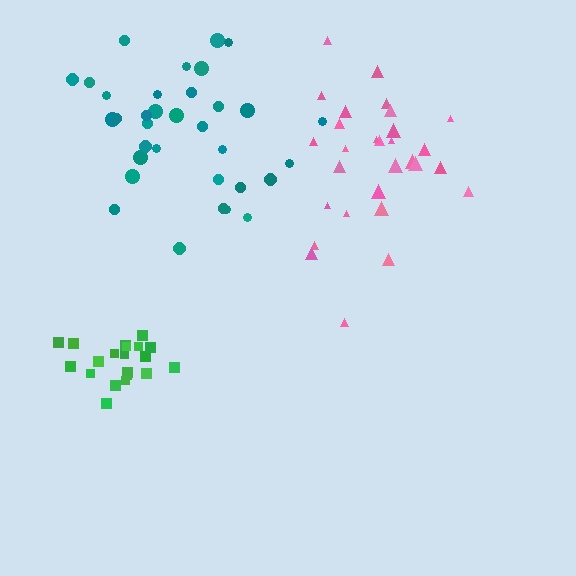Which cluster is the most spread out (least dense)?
Pink.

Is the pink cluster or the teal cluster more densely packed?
Teal.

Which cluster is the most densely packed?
Green.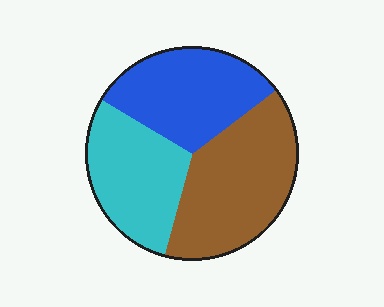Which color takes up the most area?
Brown, at roughly 40%.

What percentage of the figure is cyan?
Cyan covers roughly 30% of the figure.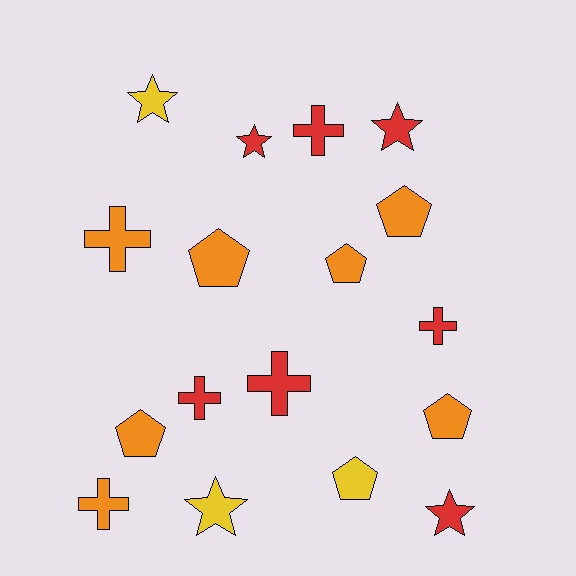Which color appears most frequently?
Orange, with 7 objects.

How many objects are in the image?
There are 17 objects.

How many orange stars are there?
There are no orange stars.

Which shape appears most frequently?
Cross, with 6 objects.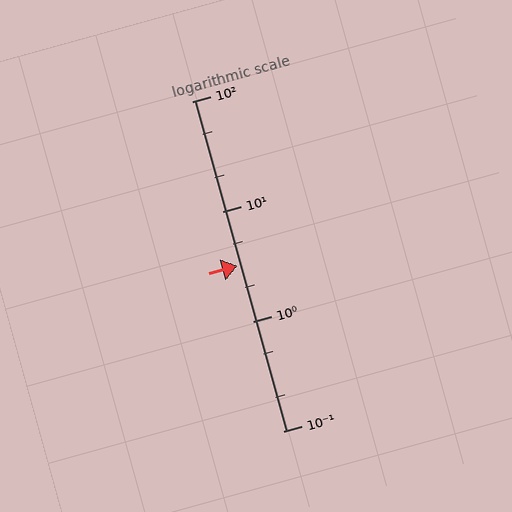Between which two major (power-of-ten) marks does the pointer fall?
The pointer is between 1 and 10.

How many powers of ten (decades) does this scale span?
The scale spans 3 decades, from 0.1 to 100.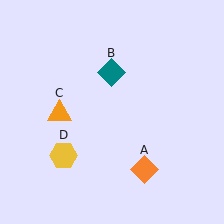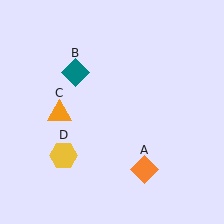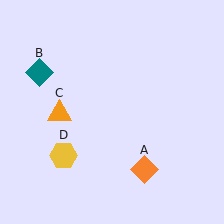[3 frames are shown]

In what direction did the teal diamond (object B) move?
The teal diamond (object B) moved left.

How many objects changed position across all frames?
1 object changed position: teal diamond (object B).